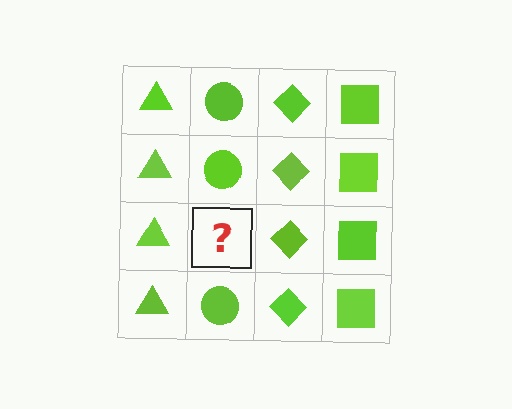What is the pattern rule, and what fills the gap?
The rule is that each column has a consistent shape. The gap should be filled with a lime circle.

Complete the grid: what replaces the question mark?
The question mark should be replaced with a lime circle.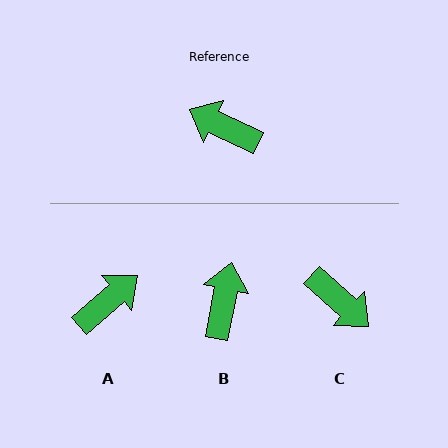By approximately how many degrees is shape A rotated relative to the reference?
Approximately 113 degrees clockwise.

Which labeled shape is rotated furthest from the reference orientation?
C, about 163 degrees away.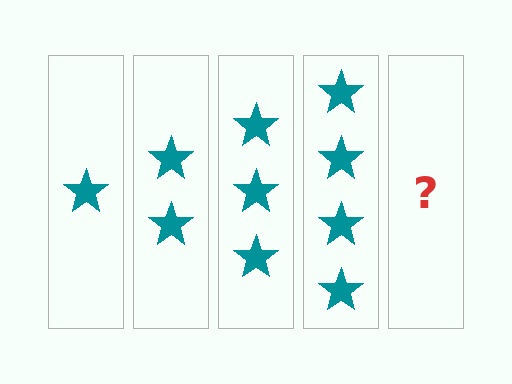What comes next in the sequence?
The next element should be 5 stars.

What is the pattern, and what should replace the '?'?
The pattern is that each step adds one more star. The '?' should be 5 stars.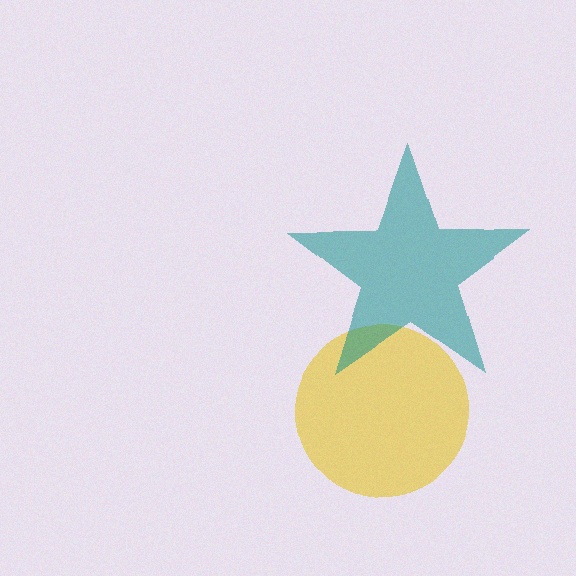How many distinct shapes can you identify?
There are 2 distinct shapes: a yellow circle, a teal star.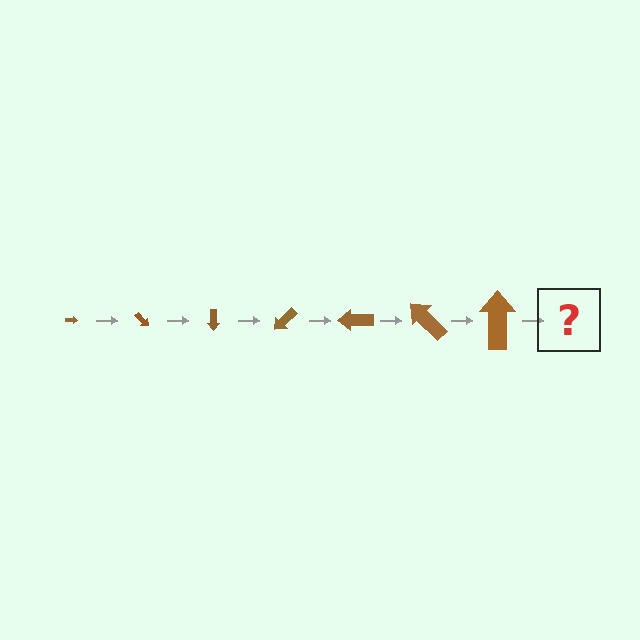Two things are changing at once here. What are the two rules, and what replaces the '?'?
The two rules are that the arrow grows larger each step and it rotates 45 degrees each step. The '?' should be an arrow, larger than the previous one and rotated 315 degrees from the start.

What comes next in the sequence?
The next element should be an arrow, larger than the previous one and rotated 315 degrees from the start.